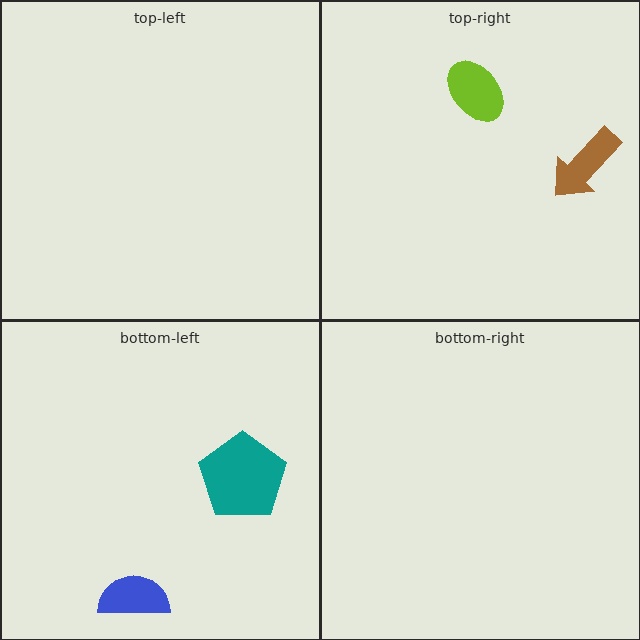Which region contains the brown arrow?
The top-right region.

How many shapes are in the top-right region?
2.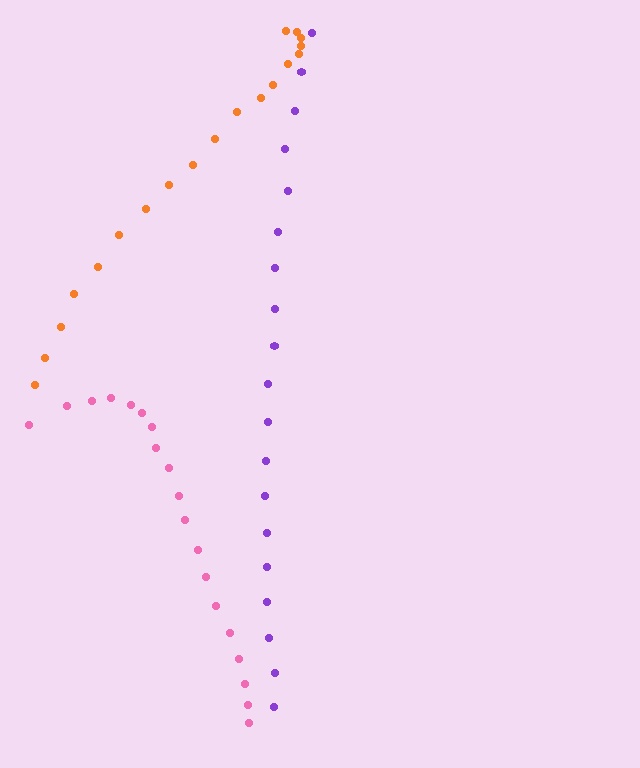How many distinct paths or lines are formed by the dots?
There are 3 distinct paths.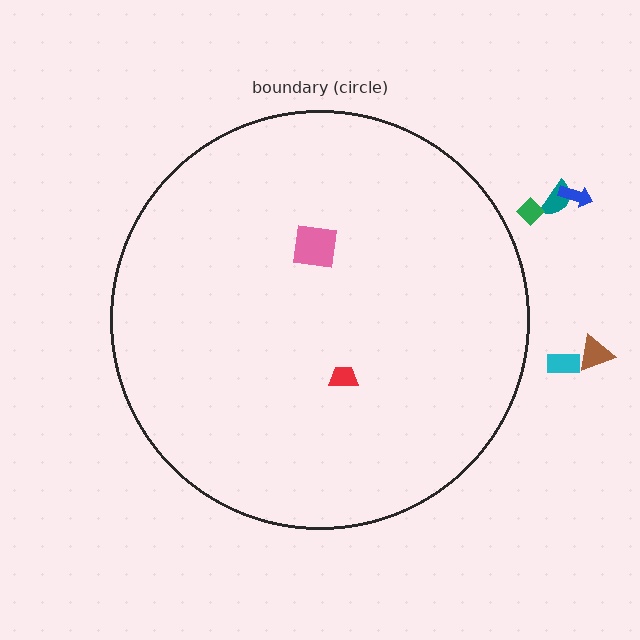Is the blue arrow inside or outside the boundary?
Outside.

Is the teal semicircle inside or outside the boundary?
Outside.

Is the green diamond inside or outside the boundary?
Outside.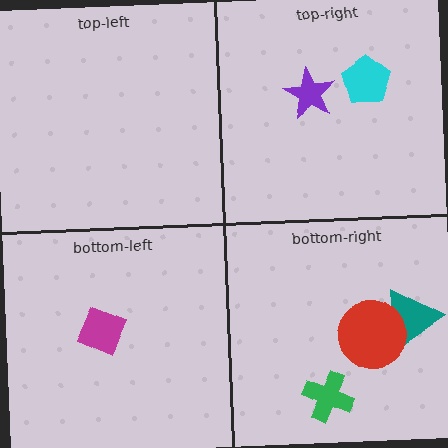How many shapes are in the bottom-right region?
3.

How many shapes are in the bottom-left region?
1.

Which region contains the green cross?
The bottom-right region.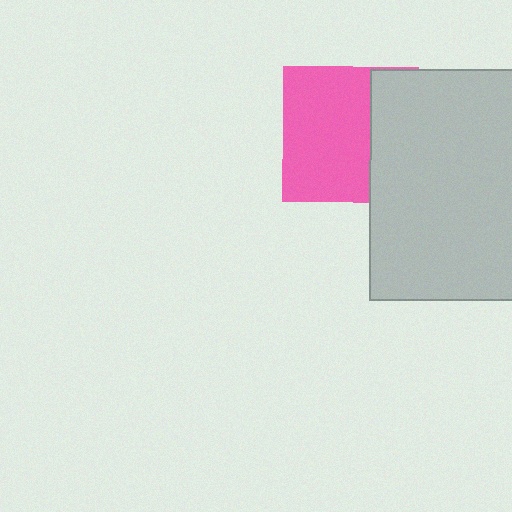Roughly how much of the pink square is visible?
Most of it is visible (roughly 65%).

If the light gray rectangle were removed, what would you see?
You would see the complete pink square.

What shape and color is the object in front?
The object in front is a light gray rectangle.